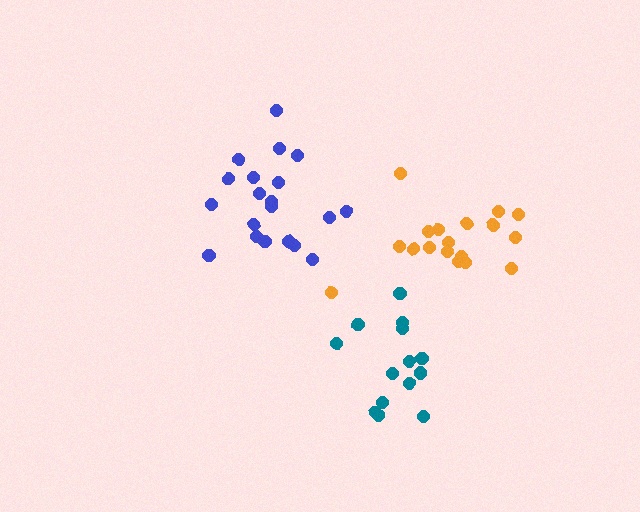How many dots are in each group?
Group 1: 14 dots, Group 2: 18 dots, Group 3: 20 dots (52 total).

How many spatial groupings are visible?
There are 3 spatial groupings.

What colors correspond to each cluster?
The clusters are colored: teal, orange, blue.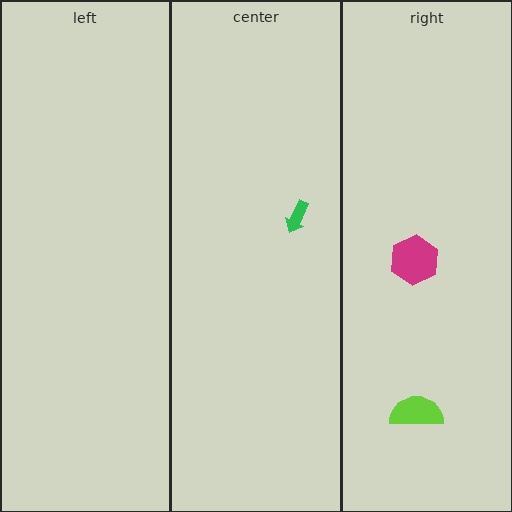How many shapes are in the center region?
1.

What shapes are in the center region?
The green arrow.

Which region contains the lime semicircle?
The right region.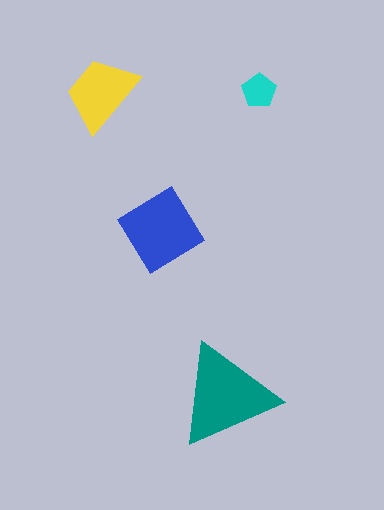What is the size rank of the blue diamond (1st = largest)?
2nd.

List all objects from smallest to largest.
The cyan pentagon, the yellow trapezoid, the blue diamond, the teal triangle.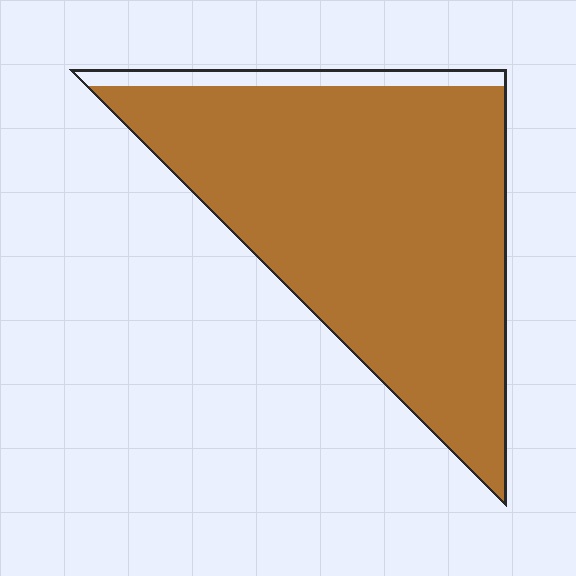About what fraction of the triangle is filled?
About nine tenths (9/10).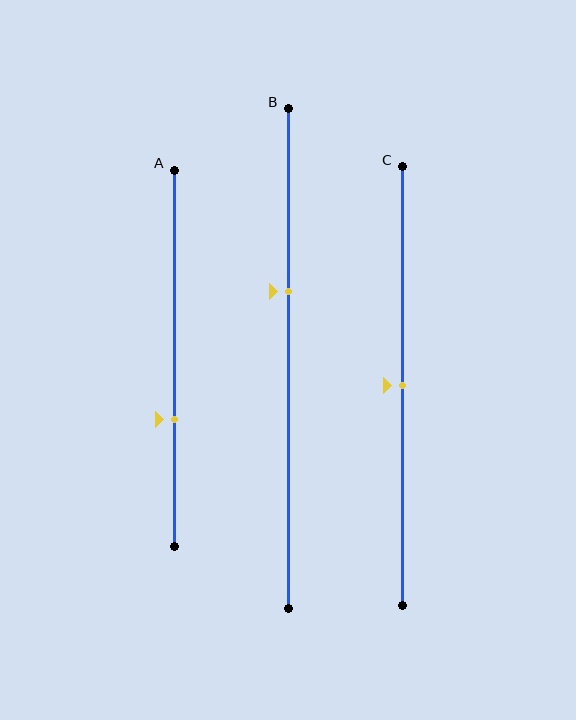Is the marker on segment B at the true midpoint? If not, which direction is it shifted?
No, the marker on segment B is shifted upward by about 13% of the segment length.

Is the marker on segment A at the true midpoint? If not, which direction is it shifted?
No, the marker on segment A is shifted downward by about 16% of the segment length.